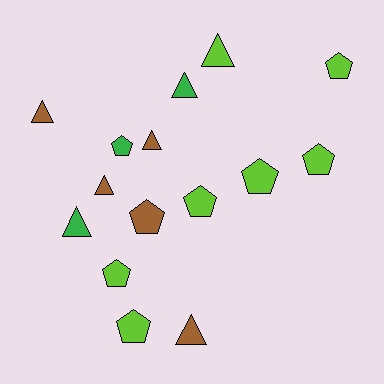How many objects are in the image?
There are 15 objects.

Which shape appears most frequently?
Pentagon, with 8 objects.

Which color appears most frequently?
Lime, with 7 objects.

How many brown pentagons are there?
There is 1 brown pentagon.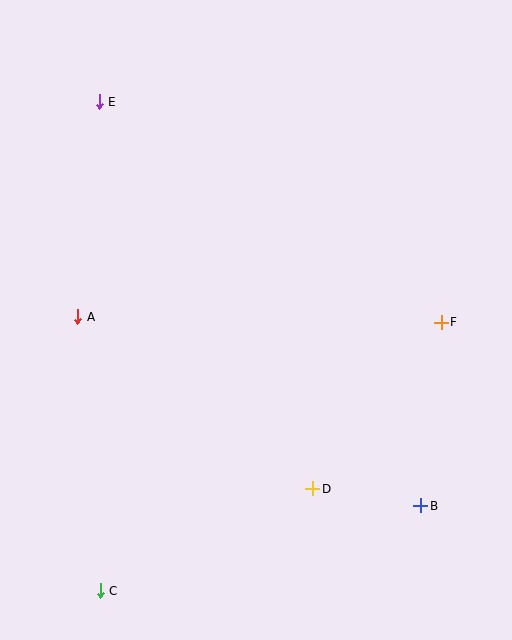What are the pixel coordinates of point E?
Point E is at (99, 102).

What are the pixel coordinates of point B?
Point B is at (421, 506).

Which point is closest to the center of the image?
Point D at (313, 489) is closest to the center.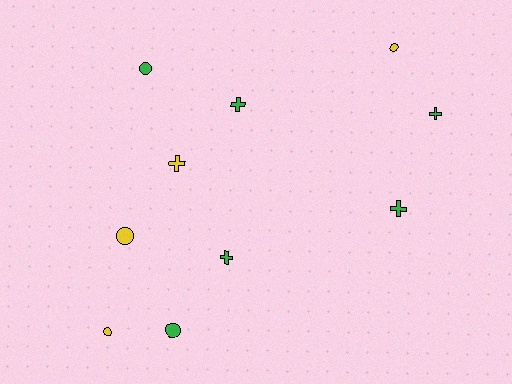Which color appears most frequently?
Green, with 6 objects.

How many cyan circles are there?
There are no cyan circles.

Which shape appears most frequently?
Circle, with 5 objects.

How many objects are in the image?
There are 10 objects.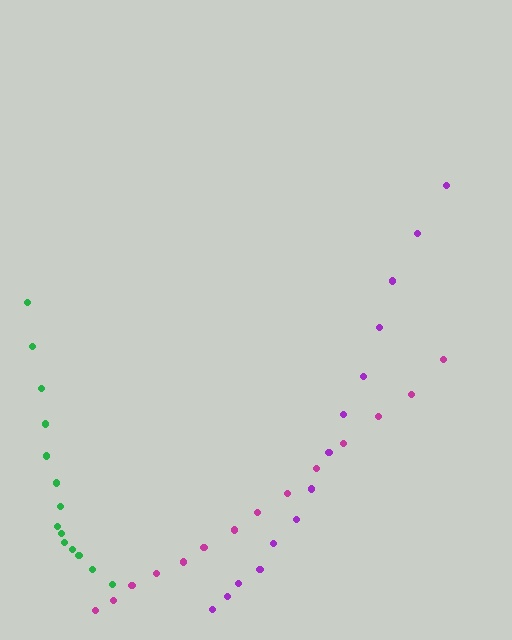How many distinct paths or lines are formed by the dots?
There are 3 distinct paths.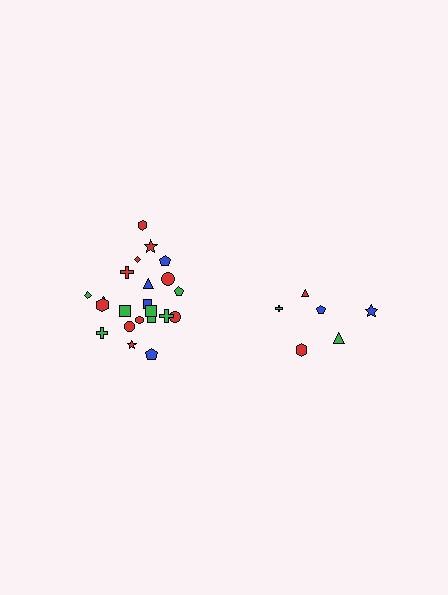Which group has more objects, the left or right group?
The left group.